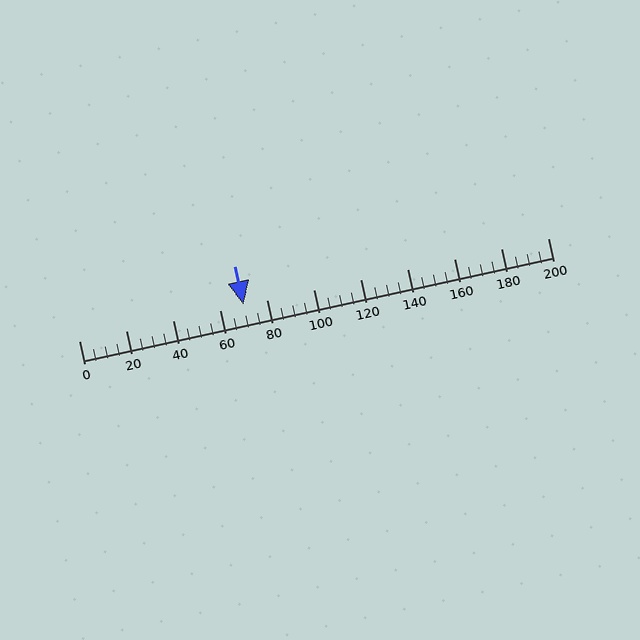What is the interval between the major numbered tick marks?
The major tick marks are spaced 20 units apart.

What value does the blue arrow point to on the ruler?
The blue arrow points to approximately 70.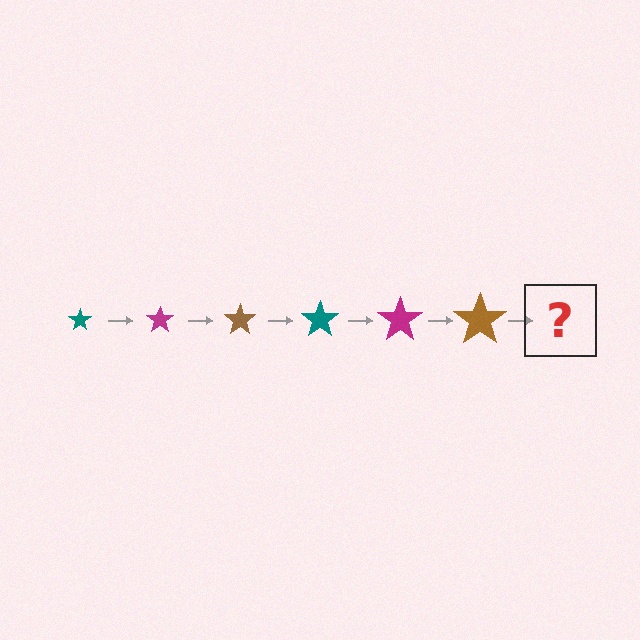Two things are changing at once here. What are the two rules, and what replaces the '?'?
The two rules are that the star grows larger each step and the color cycles through teal, magenta, and brown. The '?' should be a teal star, larger than the previous one.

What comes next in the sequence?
The next element should be a teal star, larger than the previous one.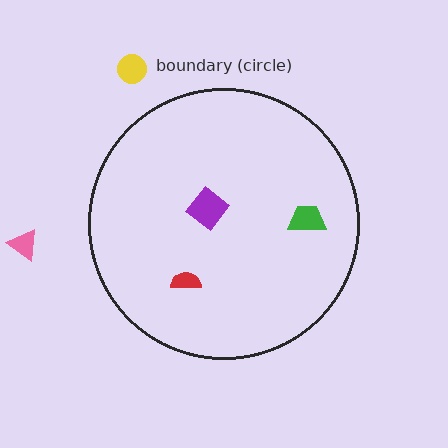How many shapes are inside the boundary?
3 inside, 2 outside.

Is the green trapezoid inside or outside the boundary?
Inside.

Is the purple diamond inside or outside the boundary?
Inside.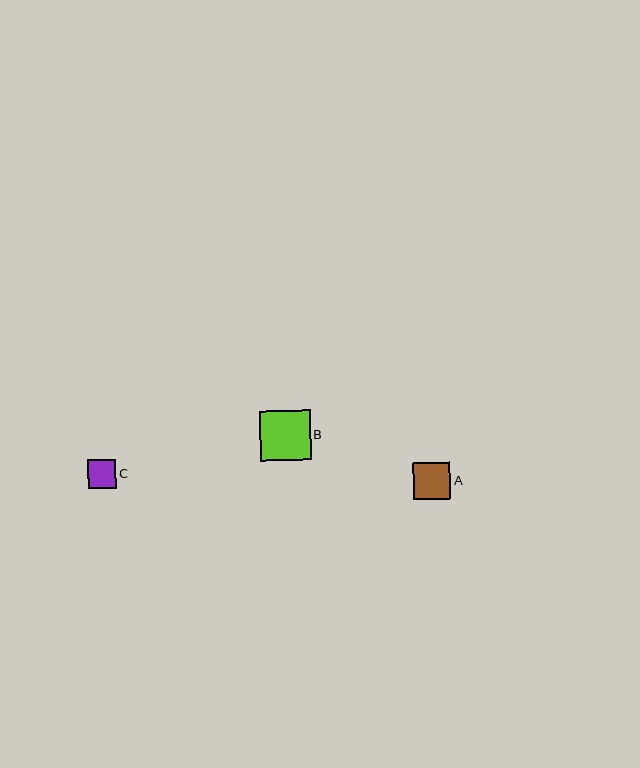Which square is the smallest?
Square C is the smallest with a size of approximately 29 pixels.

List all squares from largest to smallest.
From largest to smallest: B, A, C.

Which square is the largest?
Square B is the largest with a size of approximately 50 pixels.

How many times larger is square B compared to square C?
Square B is approximately 1.8 times the size of square C.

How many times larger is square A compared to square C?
Square A is approximately 1.3 times the size of square C.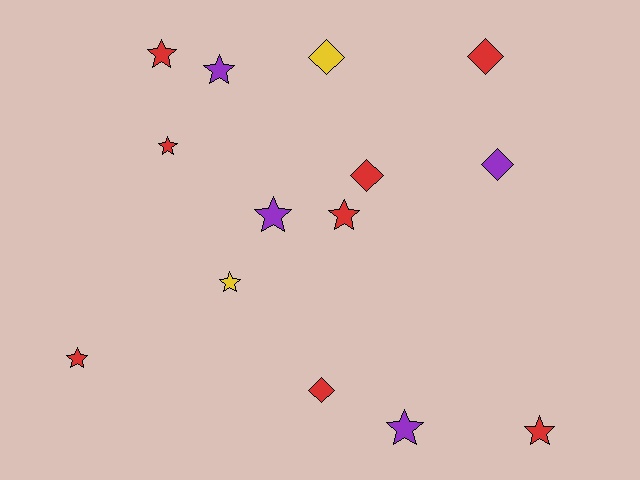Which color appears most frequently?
Red, with 8 objects.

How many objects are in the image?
There are 14 objects.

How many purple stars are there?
There are 3 purple stars.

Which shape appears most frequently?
Star, with 9 objects.